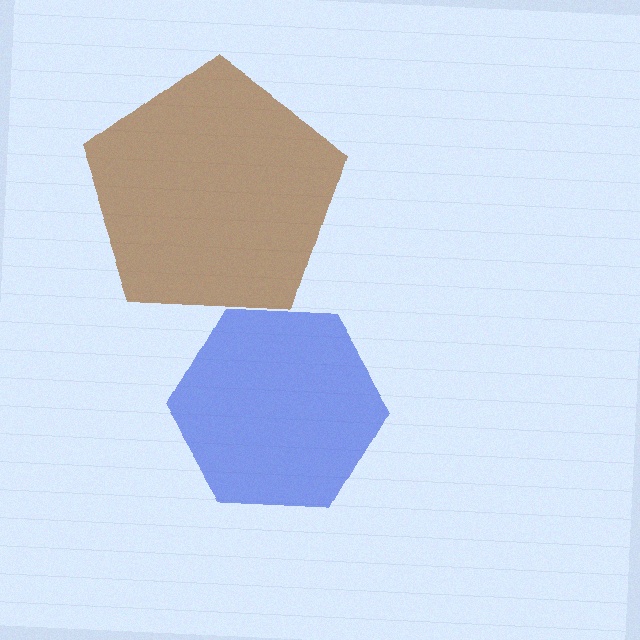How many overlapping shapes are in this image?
There are 2 overlapping shapes in the image.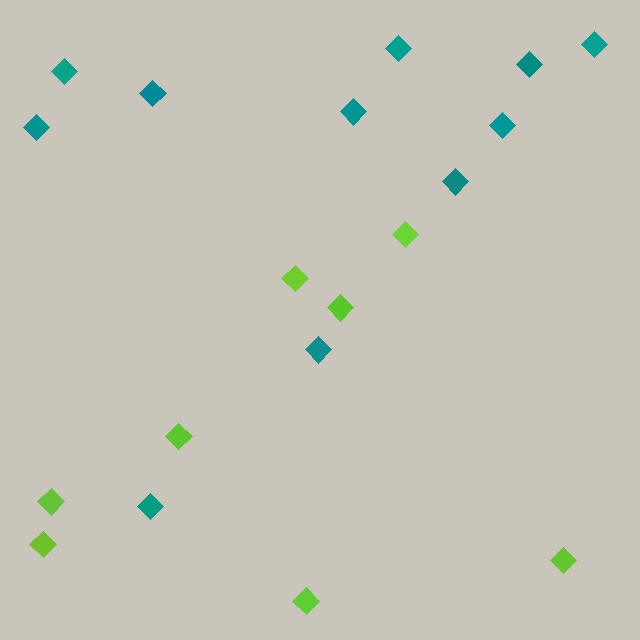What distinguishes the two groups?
There are 2 groups: one group of lime diamonds (8) and one group of teal diamonds (11).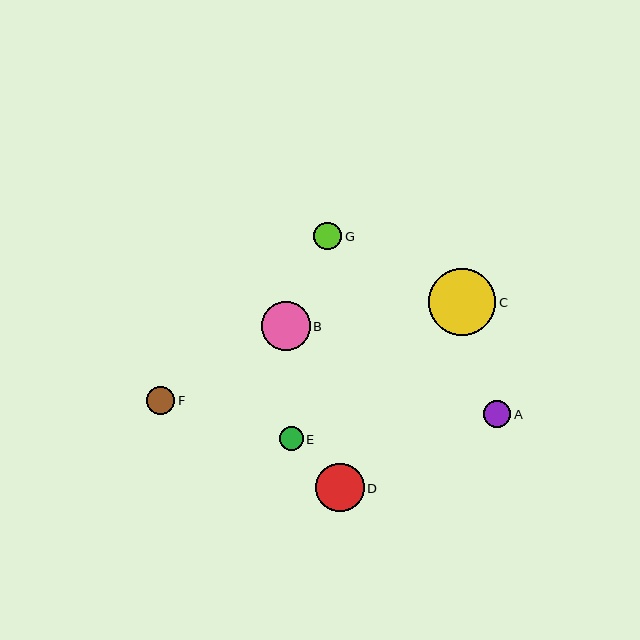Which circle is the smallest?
Circle E is the smallest with a size of approximately 24 pixels.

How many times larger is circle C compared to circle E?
Circle C is approximately 2.7 times the size of circle E.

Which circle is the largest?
Circle C is the largest with a size of approximately 67 pixels.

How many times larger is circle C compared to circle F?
Circle C is approximately 2.4 times the size of circle F.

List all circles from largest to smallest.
From largest to smallest: C, B, D, F, G, A, E.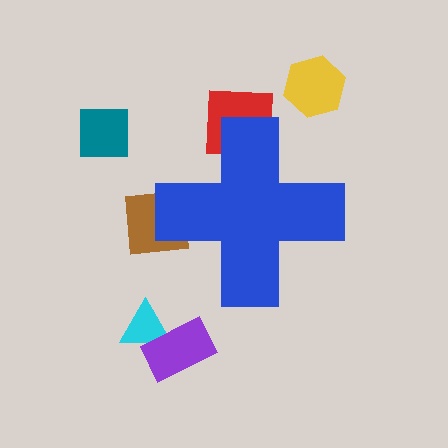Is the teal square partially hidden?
No, the teal square is fully visible.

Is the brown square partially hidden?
Yes, the brown square is partially hidden behind the blue cross.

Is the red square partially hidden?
Yes, the red square is partially hidden behind the blue cross.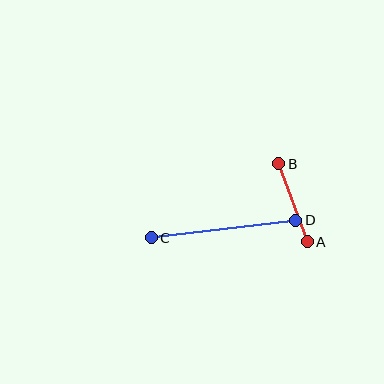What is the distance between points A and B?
The distance is approximately 83 pixels.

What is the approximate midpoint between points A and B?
The midpoint is at approximately (293, 203) pixels.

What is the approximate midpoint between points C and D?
The midpoint is at approximately (224, 229) pixels.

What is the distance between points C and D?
The distance is approximately 146 pixels.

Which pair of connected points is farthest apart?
Points C and D are farthest apart.